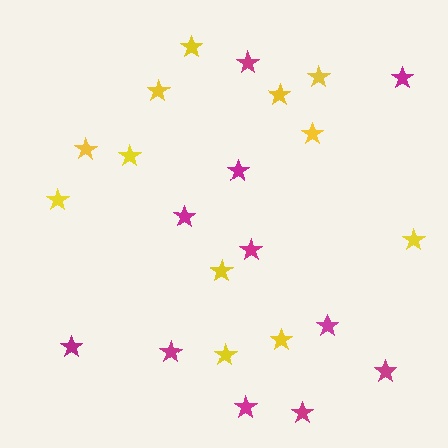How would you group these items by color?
There are 2 groups: one group of magenta stars (11) and one group of yellow stars (12).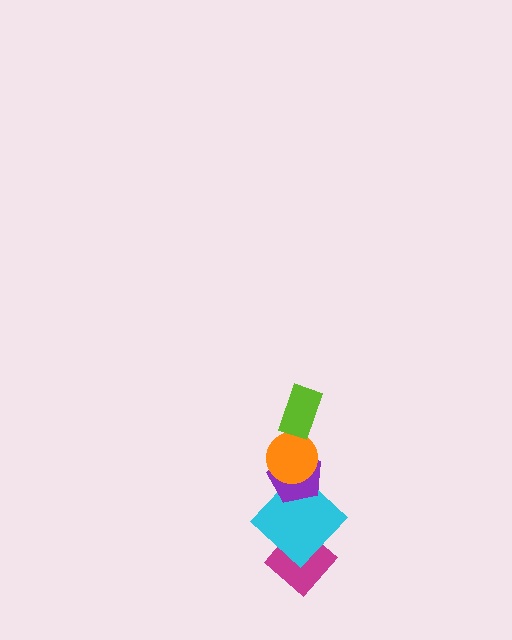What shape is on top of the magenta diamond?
The cyan diamond is on top of the magenta diamond.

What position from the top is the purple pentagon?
The purple pentagon is 3rd from the top.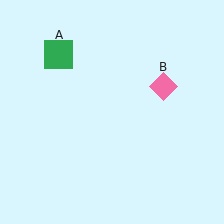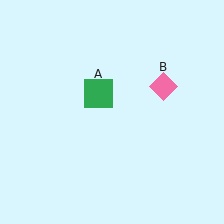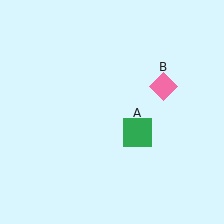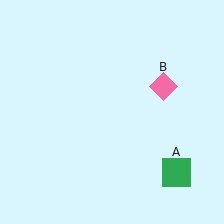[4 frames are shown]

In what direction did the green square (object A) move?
The green square (object A) moved down and to the right.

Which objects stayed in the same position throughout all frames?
Pink diamond (object B) remained stationary.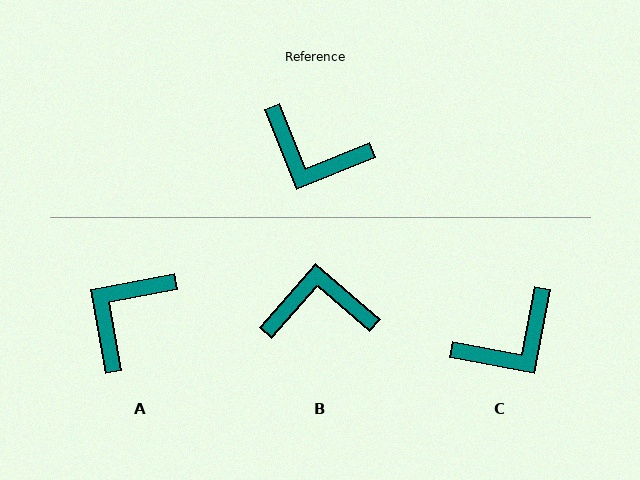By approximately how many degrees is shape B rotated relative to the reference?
Approximately 153 degrees clockwise.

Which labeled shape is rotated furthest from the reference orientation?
B, about 153 degrees away.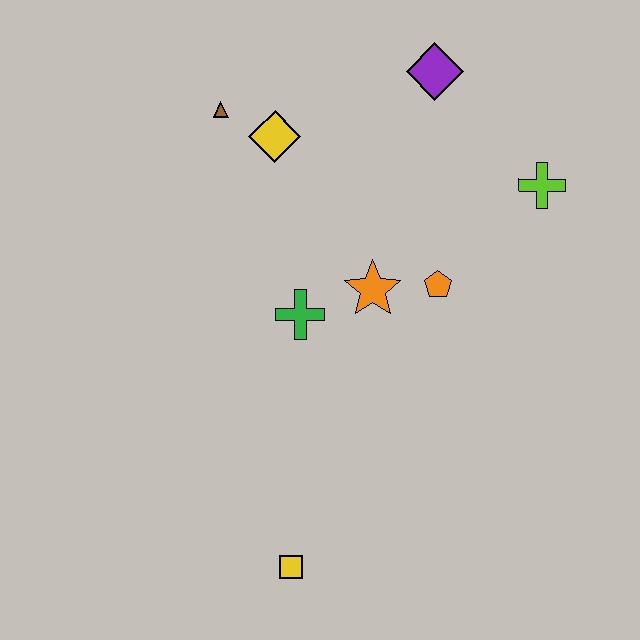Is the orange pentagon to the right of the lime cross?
No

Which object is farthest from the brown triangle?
The yellow square is farthest from the brown triangle.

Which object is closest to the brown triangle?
The yellow diamond is closest to the brown triangle.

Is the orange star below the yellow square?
No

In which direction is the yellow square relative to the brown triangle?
The yellow square is below the brown triangle.